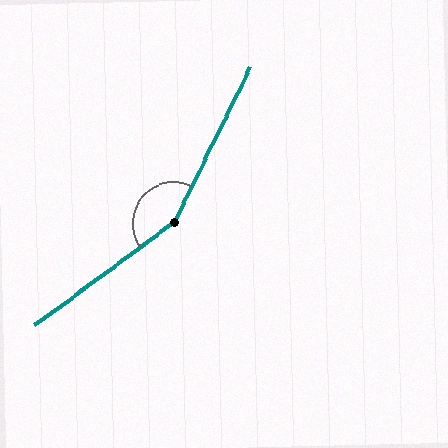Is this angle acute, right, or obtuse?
It is obtuse.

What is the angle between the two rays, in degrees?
Approximately 153 degrees.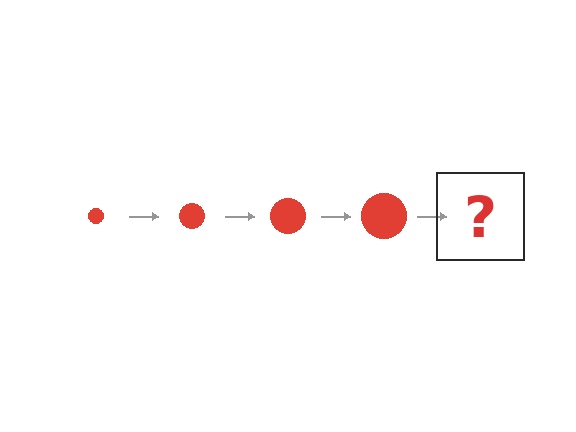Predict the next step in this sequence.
The next step is a red circle, larger than the previous one.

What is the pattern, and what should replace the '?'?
The pattern is that the circle gets progressively larger each step. The '?' should be a red circle, larger than the previous one.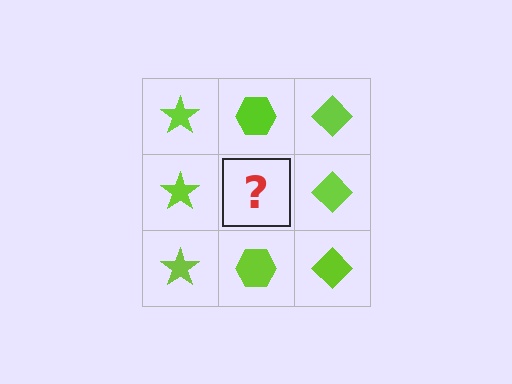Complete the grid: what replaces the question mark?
The question mark should be replaced with a lime hexagon.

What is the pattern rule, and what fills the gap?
The rule is that each column has a consistent shape. The gap should be filled with a lime hexagon.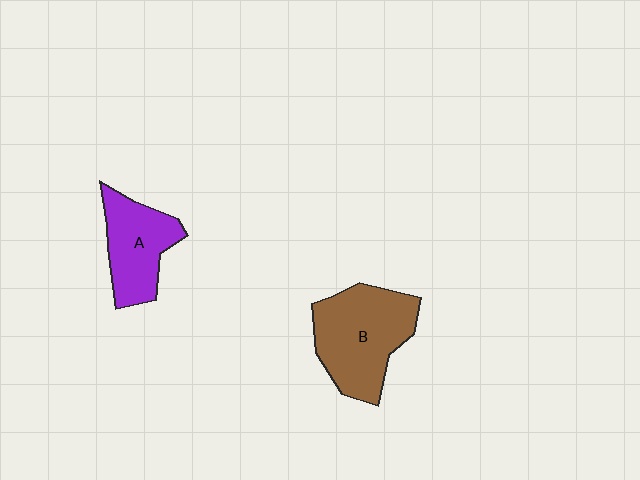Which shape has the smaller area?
Shape A (purple).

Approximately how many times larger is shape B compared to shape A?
Approximately 1.4 times.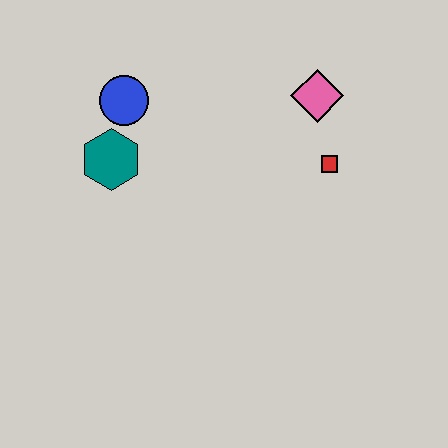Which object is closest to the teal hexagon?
The blue circle is closest to the teal hexagon.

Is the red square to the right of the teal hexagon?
Yes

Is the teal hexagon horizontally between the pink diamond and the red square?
No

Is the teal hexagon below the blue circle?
Yes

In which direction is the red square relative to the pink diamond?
The red square is below the pink diamond.